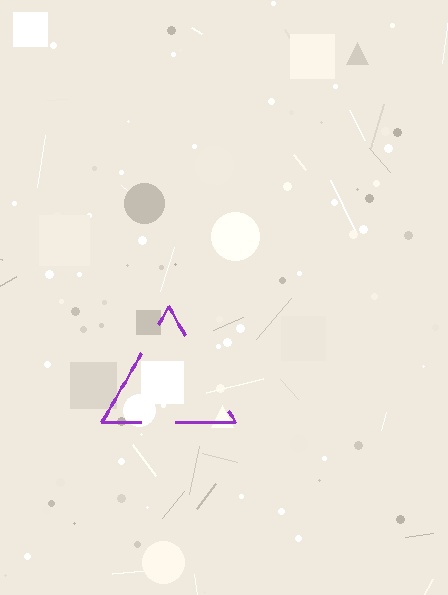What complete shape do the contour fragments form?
The contour fragments form a triangle.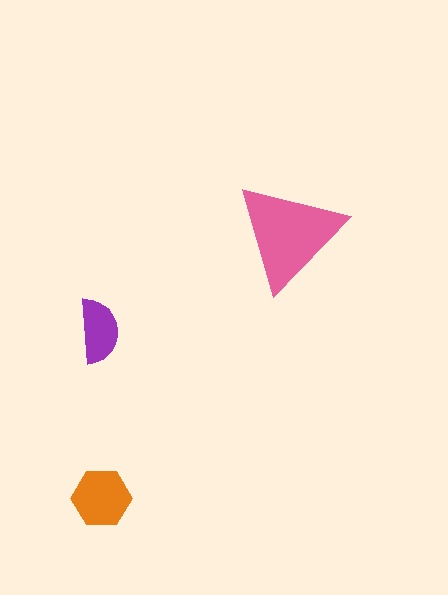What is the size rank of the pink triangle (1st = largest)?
1st.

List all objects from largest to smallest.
The pink triangle, the orange hexagon, the purple semicircle.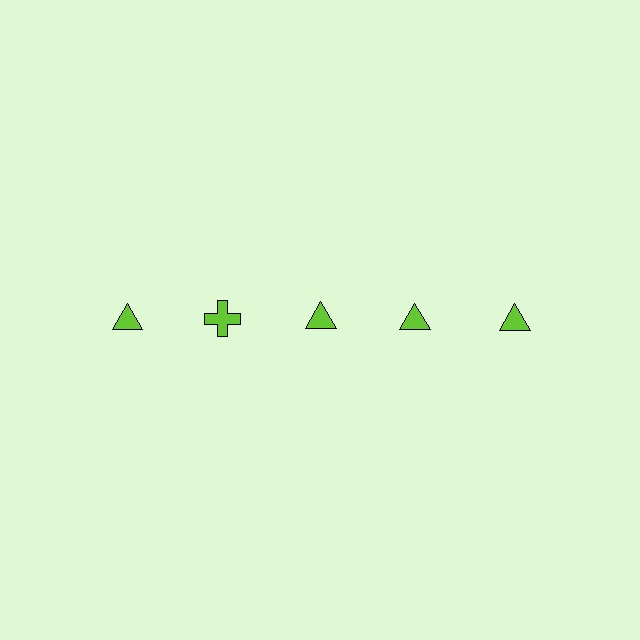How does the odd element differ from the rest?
It has a different shape: cross instead of triangle.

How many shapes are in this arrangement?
There are 5 shapes arranged in a grid pattern.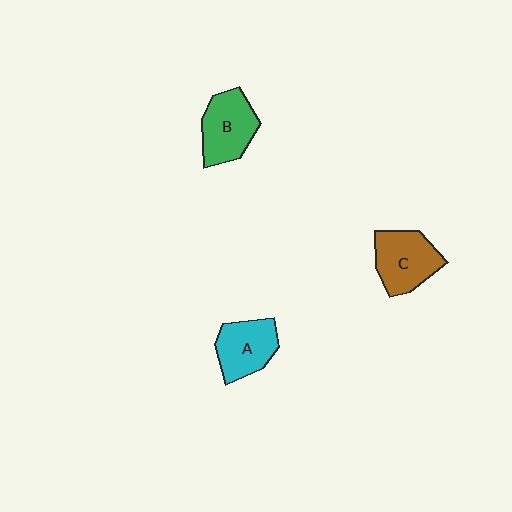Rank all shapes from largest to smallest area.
From largest to smallest: C (brown), B (green), A (cyan).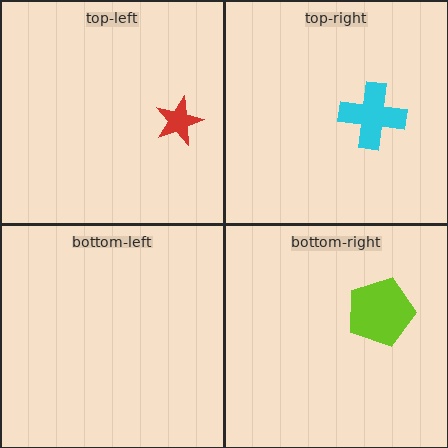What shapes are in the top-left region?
The red star.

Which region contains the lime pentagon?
The bottom-right region.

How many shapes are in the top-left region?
1.